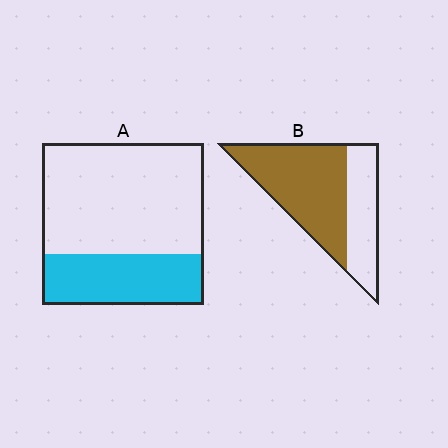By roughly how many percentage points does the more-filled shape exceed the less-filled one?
By roughly 35 percentage points (B over A).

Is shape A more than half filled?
No.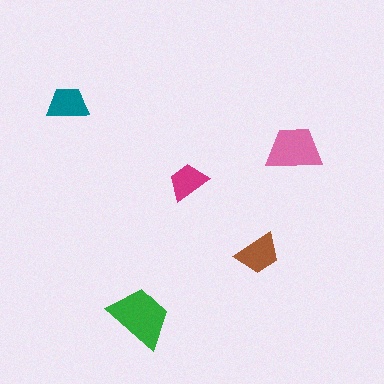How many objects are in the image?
There are 5 objects in the image.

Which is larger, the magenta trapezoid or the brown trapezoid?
The brown one.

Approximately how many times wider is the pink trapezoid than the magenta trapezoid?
About 1.5 times wider.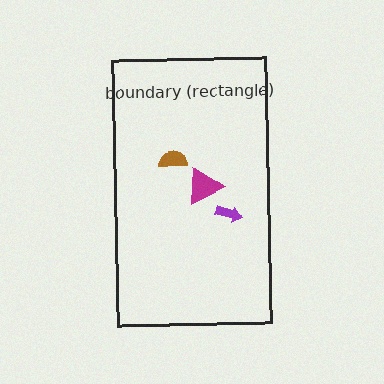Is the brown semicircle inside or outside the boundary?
Inside.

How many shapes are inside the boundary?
3 inside, 0 outside.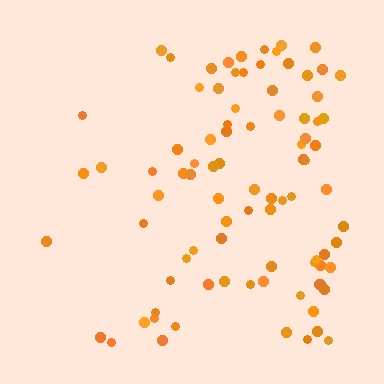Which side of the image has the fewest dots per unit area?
The left.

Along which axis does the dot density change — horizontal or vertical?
Horizontal.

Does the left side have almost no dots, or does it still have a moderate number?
Still a moderate number, just noticeably fewer than the right.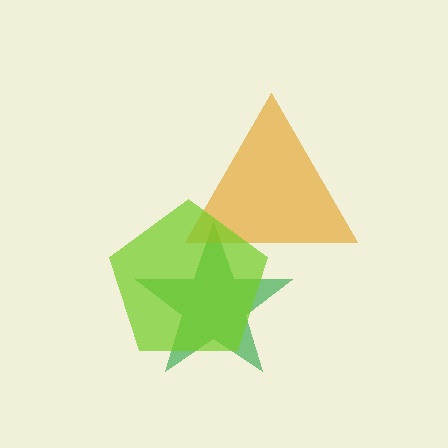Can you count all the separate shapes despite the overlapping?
Yes, there are 3 separate shapes.